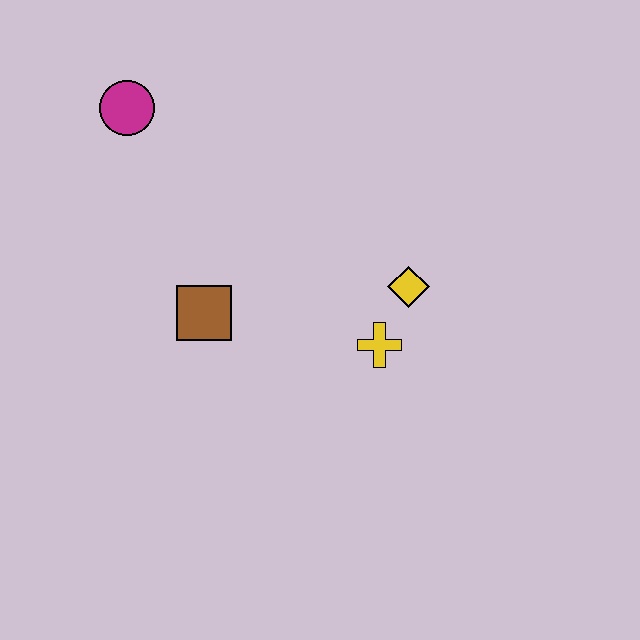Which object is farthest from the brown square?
The magenta circle is farthest from the brown square.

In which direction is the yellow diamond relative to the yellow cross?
The yellow diamond is above the yellow cross.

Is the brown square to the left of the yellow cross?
Yes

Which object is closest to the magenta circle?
The brown square is closest to the magenta circle.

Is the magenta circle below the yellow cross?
No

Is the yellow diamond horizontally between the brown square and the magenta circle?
No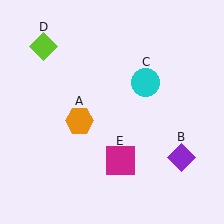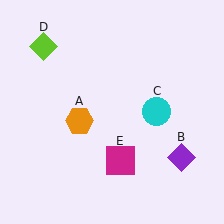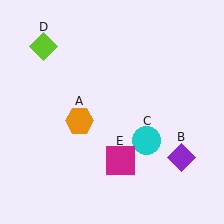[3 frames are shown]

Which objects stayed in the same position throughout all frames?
Orange hexagon (object A) and purple diamond (object B) and lime diamond (object D) and magenta square (object E) remained stationary.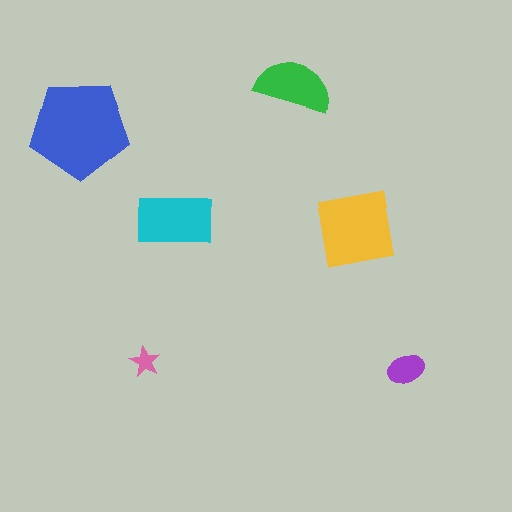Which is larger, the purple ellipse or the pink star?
The purple ellipse.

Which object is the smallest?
The pink star.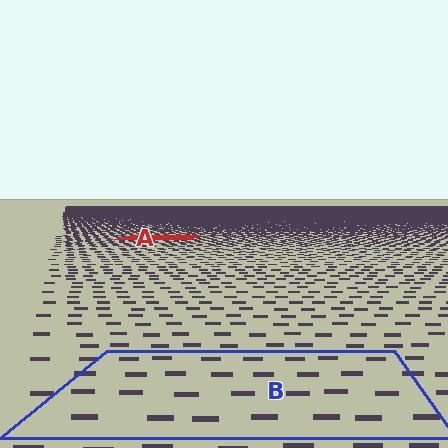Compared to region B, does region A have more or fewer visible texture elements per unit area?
Region A has more texture elements per unit area — they are packed more densely because it is farther away.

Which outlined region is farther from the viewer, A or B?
Region A is farther from the viewer — the texture elements inside it appear smaller and more densely packed.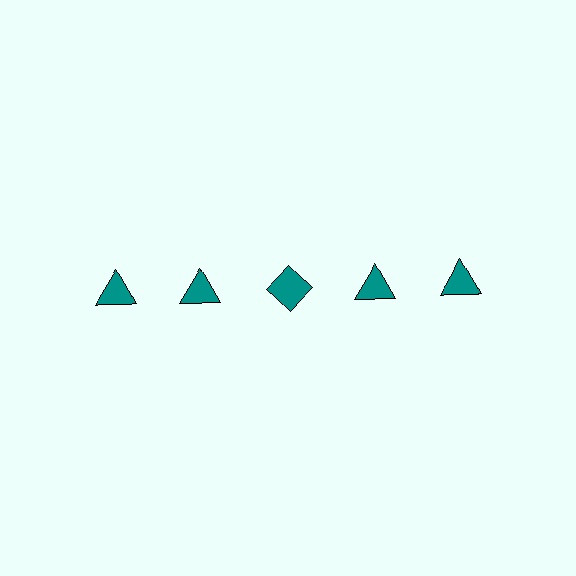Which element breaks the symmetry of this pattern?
The teal diamond in the top row, center column breaks the symmetry. All other shapes are teal triangles.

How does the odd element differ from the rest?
It has a different shape: diamond instead of triangle.